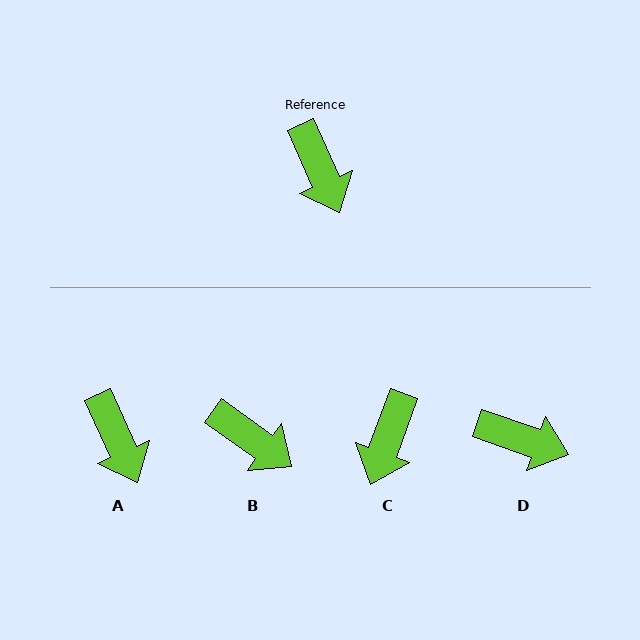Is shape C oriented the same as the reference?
No, it is off by about 44 degrees.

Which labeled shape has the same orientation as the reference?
A.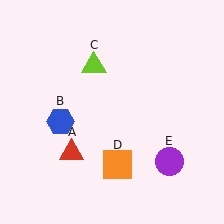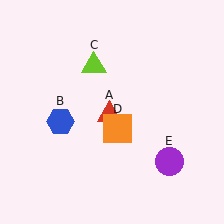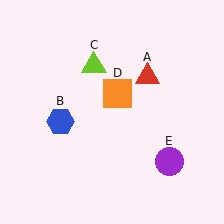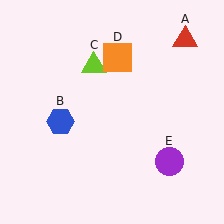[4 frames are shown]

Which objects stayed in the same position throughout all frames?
Blue hexagon (object B) and lime triangle (object C) and purple circle (object E) remained stationary.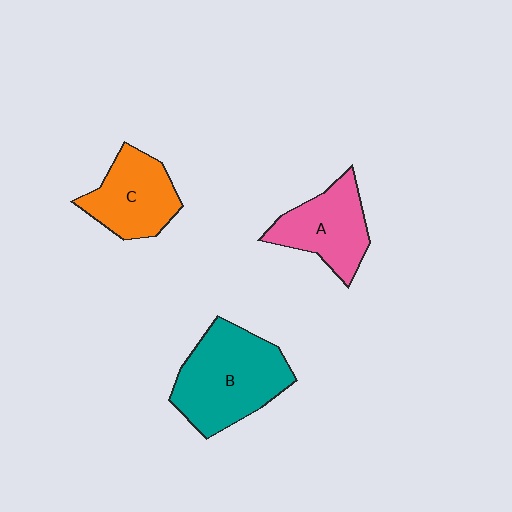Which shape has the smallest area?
Shape C (orange).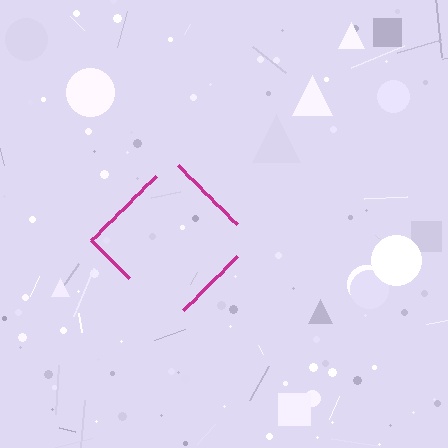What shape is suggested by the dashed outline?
The dashed outline suggests a diamond.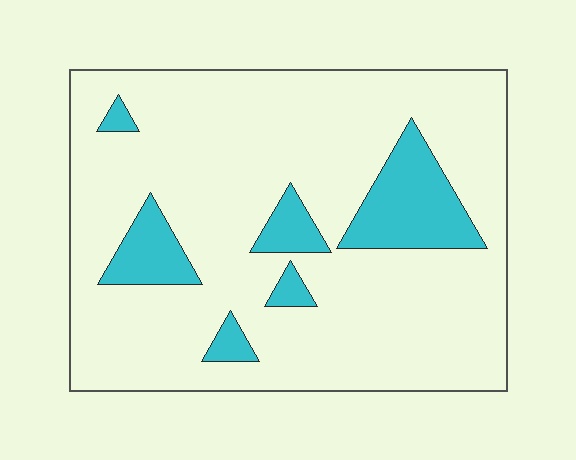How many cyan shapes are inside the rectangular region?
6.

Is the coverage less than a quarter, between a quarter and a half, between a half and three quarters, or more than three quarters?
Less than a quarter.